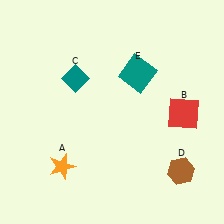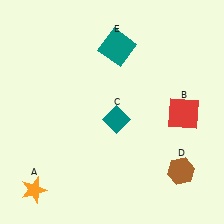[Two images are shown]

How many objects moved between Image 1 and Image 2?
3 objects moved between the two images.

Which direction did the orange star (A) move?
The orange star (A) moved left.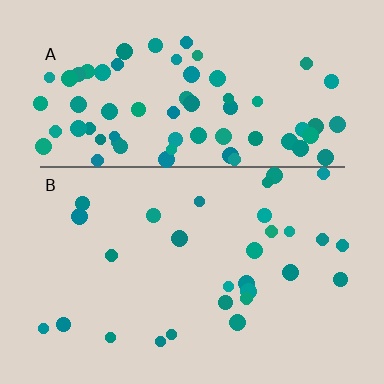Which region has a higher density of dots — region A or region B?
A (the top).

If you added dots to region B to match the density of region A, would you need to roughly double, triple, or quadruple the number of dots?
Approximately double.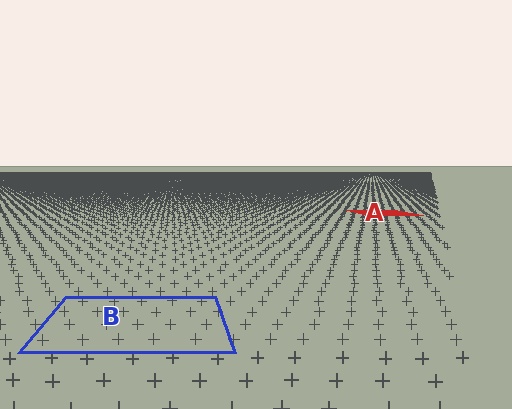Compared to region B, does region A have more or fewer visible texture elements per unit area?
Region A has more texture elements per unit area — they are packed more densely because it is farther away.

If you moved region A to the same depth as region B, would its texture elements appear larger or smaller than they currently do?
They would appear larger. At a closer depth, the same texture elements are projected at a bigger on-screen size.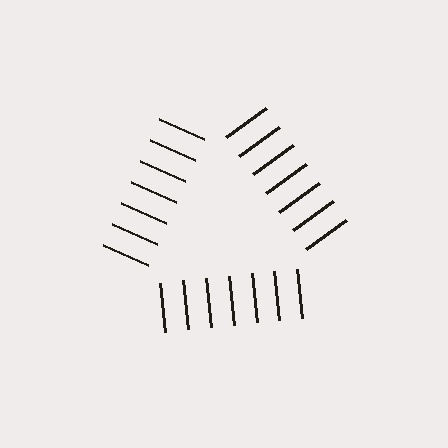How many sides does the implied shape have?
3 sides — the line-ends trace a triangle.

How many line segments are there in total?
21 — 7 along each of the 3 edges.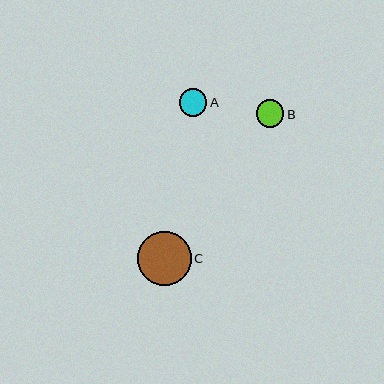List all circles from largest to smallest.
From largest to smallest: C, B, A.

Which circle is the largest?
Circle C is the largest with a size of approximately 54 pixels.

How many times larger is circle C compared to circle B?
Circle C is approximately 1.9 times the size of circle B.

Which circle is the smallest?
Circle A is the smallest with a size of approximately 27 pixels.